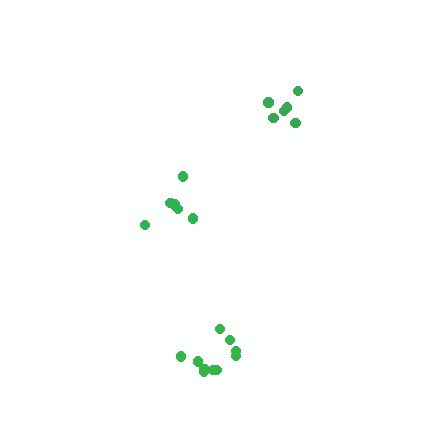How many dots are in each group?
Group 1: 10 dots, Group 2: 6 dots, Group 3: 6 dots (22 total).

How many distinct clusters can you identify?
There are 3 distinct clusters.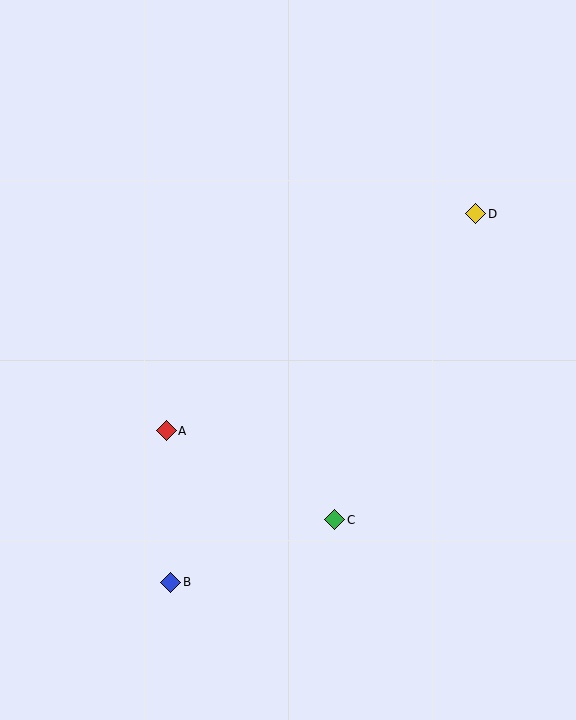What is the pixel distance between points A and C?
The distance between A and C is 191 pixels.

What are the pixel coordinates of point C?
Point C is at (335, 520).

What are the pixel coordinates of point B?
Point B is at (171, 582).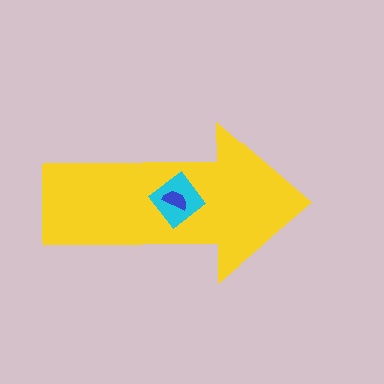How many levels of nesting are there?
3.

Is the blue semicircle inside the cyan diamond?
Yes.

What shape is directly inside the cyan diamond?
The blue semicircle.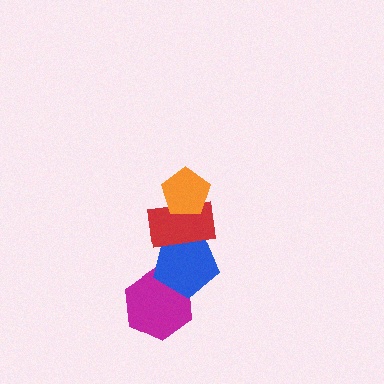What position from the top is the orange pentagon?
The orange pentagon is 1st from the top.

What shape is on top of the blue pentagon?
The red rectangle is on top of the blue pentagon.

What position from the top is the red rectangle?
The red rectangle is 2nd from the top.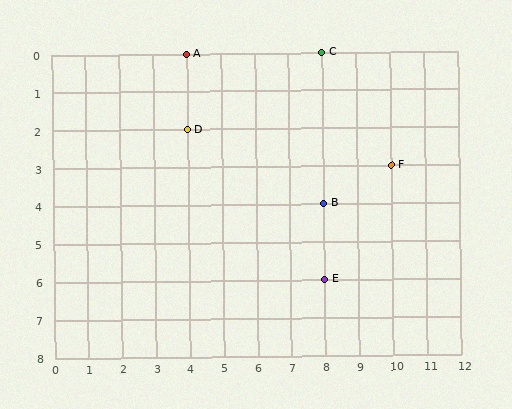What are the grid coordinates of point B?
Point B is at grid coordinates (8, 4).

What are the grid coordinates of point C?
Point C is at grid coordinates (8, 0).